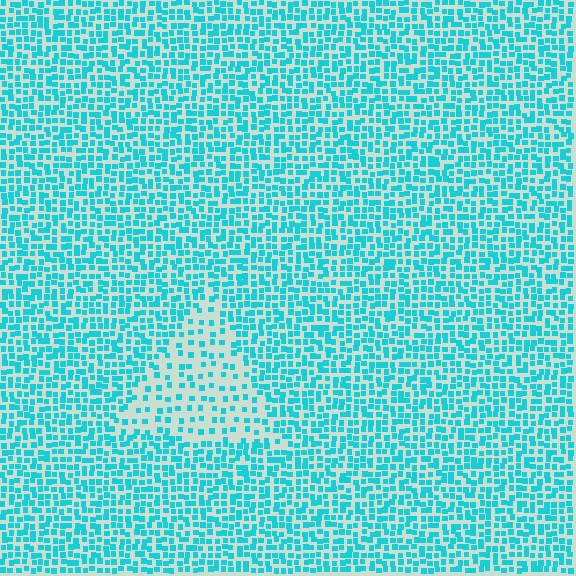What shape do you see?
I see a triangle.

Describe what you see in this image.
The image contains small cyan elements arranged at two different densities. A triangle-shaped region is visible where the elements are less densely packed than the surrounding area.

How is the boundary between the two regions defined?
The boundary is defined by a change in element density (approximately 2.2x ratio). All elements are the same color, size, and shape.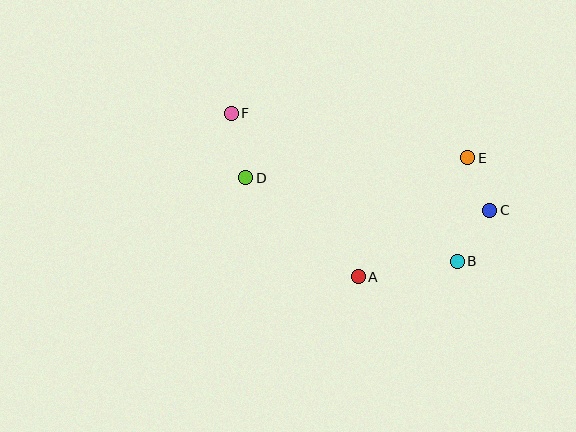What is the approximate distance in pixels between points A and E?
The distance between A and E is approximately 162 pixels.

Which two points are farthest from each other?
Points C and F are farthest from each other.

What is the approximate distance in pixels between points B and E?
The distance between B and E is approximately 104 pixels.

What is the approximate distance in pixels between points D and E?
The distance between D and E is approximately 223 pixels.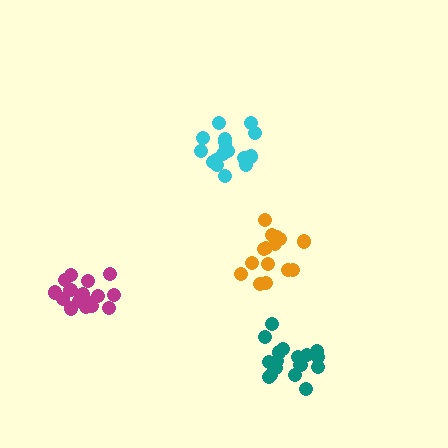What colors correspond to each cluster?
The clusters are colored: cyan, teal, magenta, orange.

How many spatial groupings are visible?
There are 4 spatial groupings.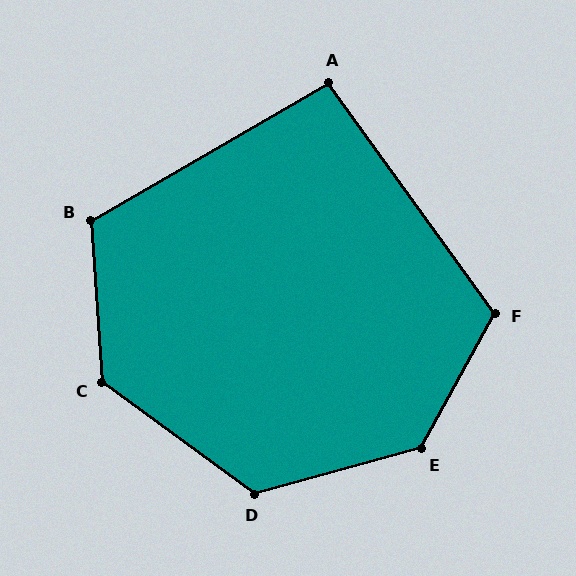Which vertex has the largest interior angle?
E, at approximately 134 degrees.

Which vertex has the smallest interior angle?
A, at approximately 96 degrees.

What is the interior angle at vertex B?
Approximately 116 degrees (obtuse).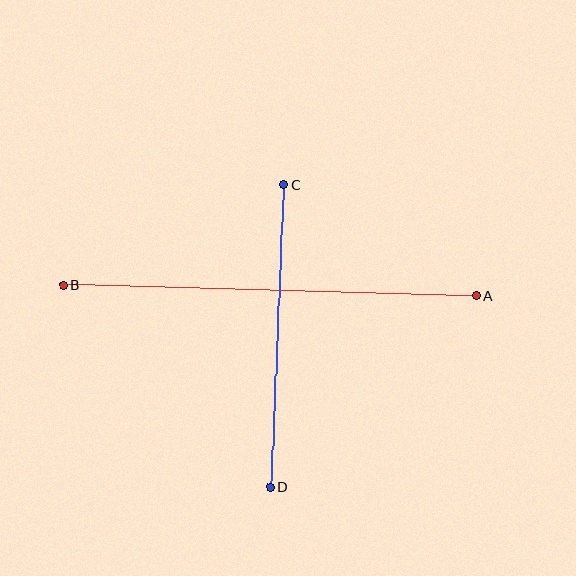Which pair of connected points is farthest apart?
Points A and B are farthest apart.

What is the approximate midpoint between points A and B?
The midpoint is at approximately (270, 290) pixels.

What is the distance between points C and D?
The distance is approximately 303 pixels.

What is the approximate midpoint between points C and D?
The midpoint is at approximately (277, 336) pixels.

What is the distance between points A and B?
The distance is approximately 413 pixels.